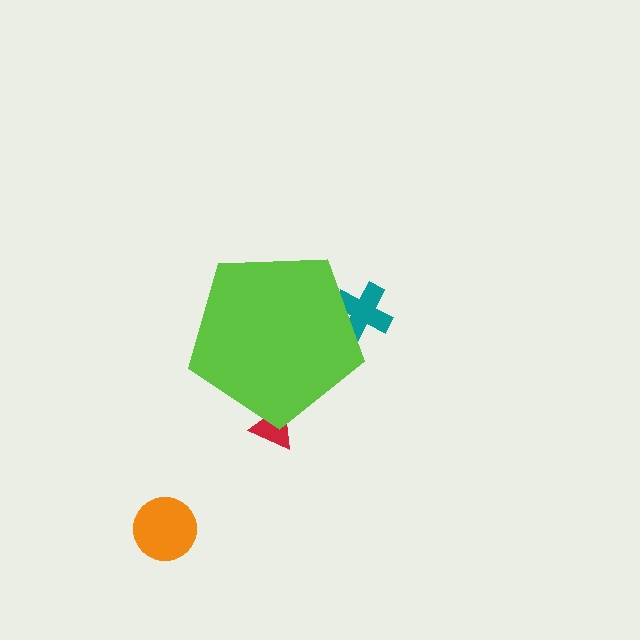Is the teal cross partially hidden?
Yes, the teal cross is partially hidden behind the lime pentagon.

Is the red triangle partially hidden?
Yes, the red triangle is partially hidden behind the lime pentagon.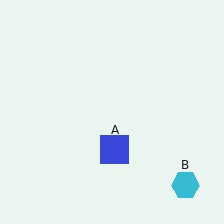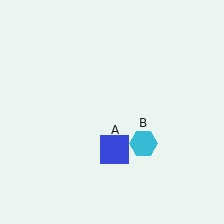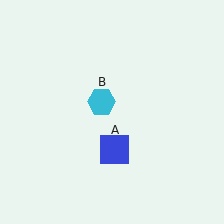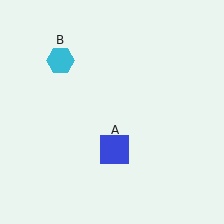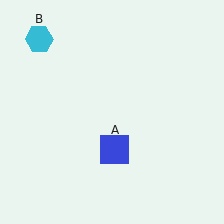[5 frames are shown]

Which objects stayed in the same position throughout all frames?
Blue square (object A) remained stationary.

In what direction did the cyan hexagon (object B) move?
The cyan hexagon (object B) moved up and to the left.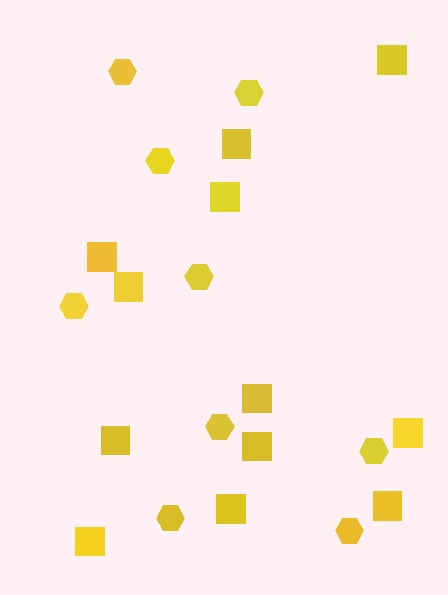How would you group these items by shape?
There are 2 groups: one group of hexagons (9) and one group of squares (12).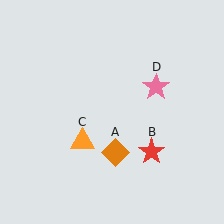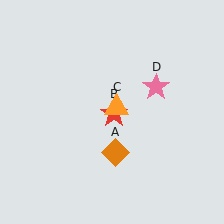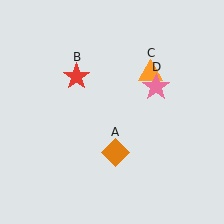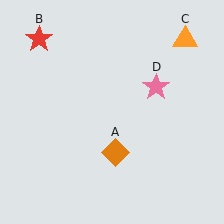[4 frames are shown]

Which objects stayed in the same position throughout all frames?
Orange diamond (object A) and pink star (object D) remained stationary.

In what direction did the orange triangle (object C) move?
The orange triangle (object C) moved up and to the right.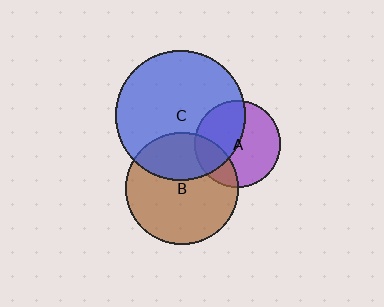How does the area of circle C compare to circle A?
Approximately 2.2 times.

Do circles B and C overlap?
Yes.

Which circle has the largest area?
Circle C (blue).